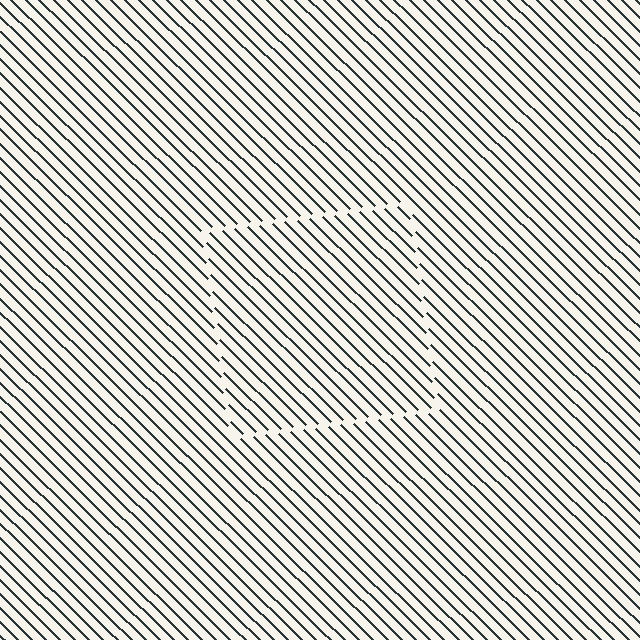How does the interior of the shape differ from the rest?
The interior of the shape contains the same grating, shifted by half a period — the contour is defined by the phase discontinuity where line-ends from the inner and outer gratings abut.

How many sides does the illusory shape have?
4 sides — the line-ends trace a square.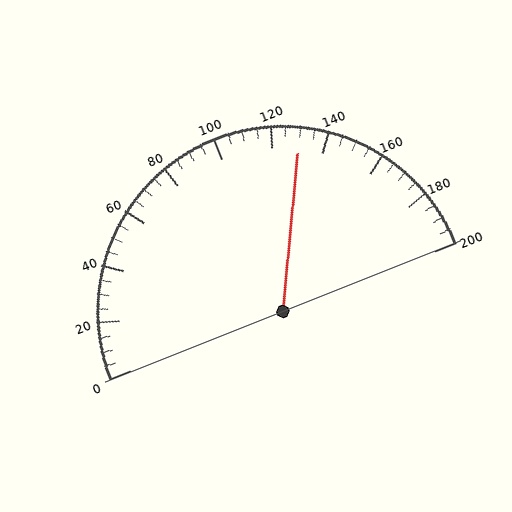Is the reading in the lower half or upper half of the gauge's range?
The reading is in the upper half of the range (0 to 200).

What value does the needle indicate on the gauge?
The needle indicates approximately 130.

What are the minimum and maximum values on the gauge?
The gauge ranges from 0 to 200.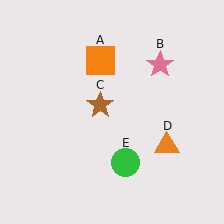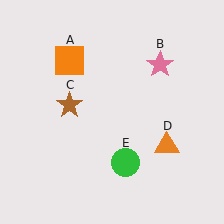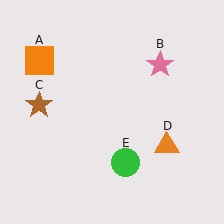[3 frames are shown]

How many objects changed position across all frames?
2 objects changed position: orange square (object A), brown star (object C).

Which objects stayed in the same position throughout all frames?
Pink star (object B) and orange triangle (object D) and green circle (object E) remained stationary.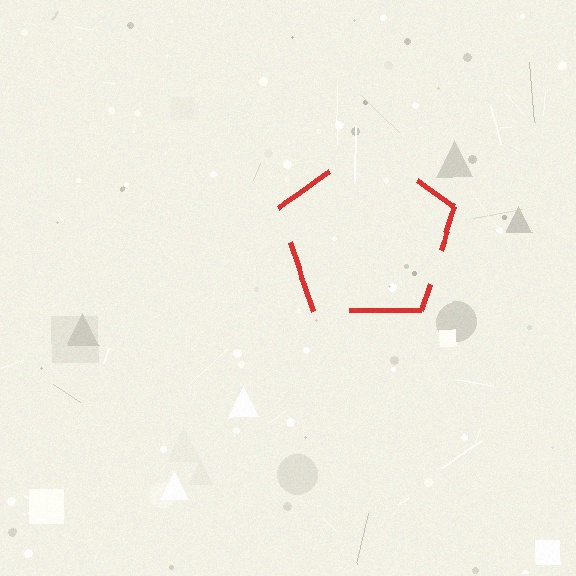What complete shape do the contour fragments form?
The contour fragments form a pentagon.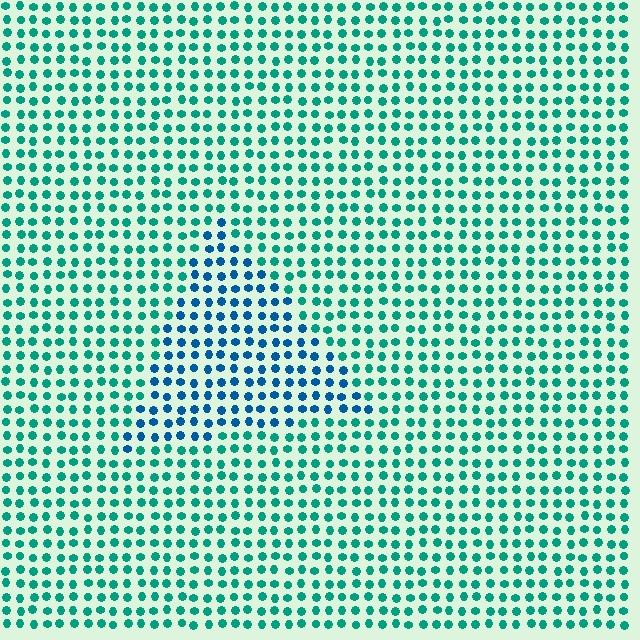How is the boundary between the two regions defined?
The boundary is defined purely by a slight shift in hue (about 37 degrees). Spacing, size, and orientation are identical on both sides.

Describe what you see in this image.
The image is filled with small teal elements in a uniform arrangement. A triangle-shaped region is visible where the elements are tinted to a slightly different hue, forming a subtle color boundary.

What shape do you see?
I see a triangle.